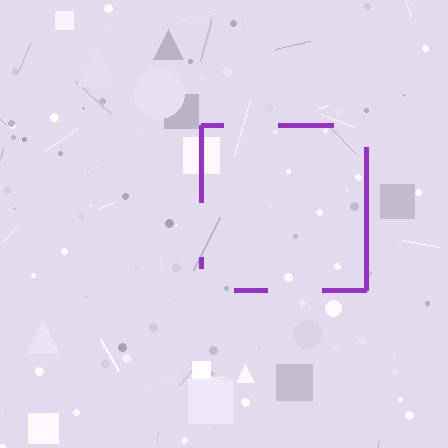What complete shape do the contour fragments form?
The contour fragments form a square.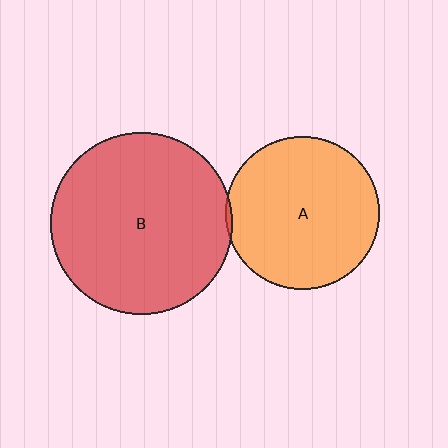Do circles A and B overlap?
Yes.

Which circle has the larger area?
Circle B (red).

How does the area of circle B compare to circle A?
Approximately 1.4 times.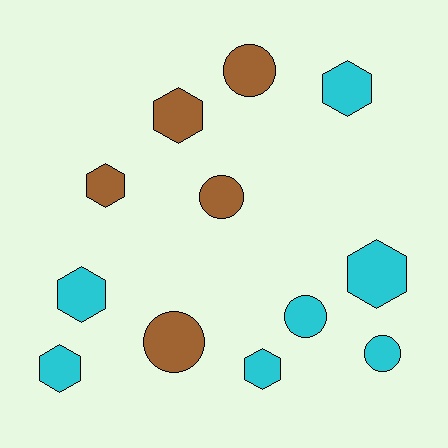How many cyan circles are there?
There are 2 cyan circles.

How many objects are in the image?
There are 12 objects.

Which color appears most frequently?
Cyan, with 7 objects.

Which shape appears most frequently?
Hexagon, with 7 objects.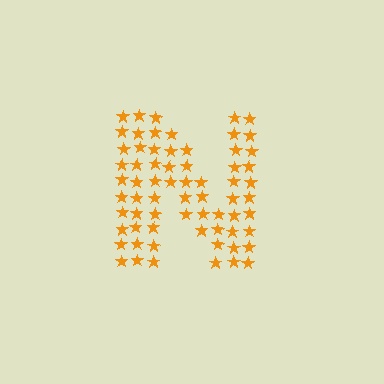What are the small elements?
The small elements are stars.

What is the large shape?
The large shape is the letter N.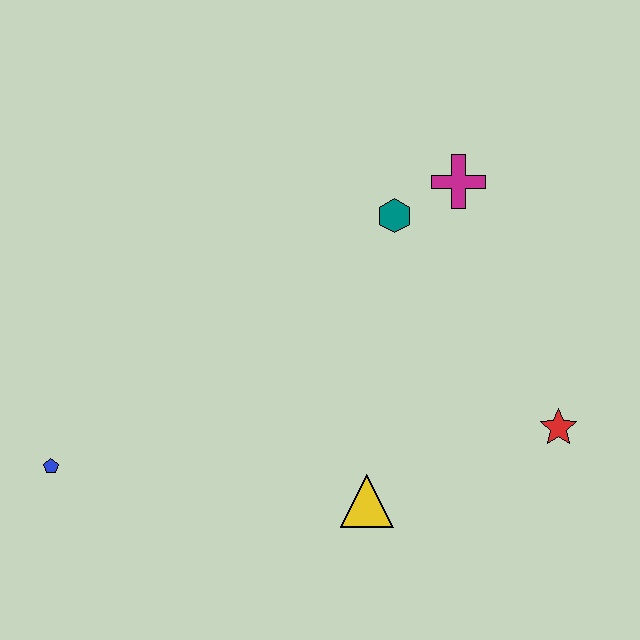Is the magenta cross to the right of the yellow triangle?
Yes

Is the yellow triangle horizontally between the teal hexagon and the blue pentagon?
Yes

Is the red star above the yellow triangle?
Yes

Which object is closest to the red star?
The yellow triangle is closest to the red star.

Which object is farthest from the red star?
The blue pentagon is farthest from the red star.